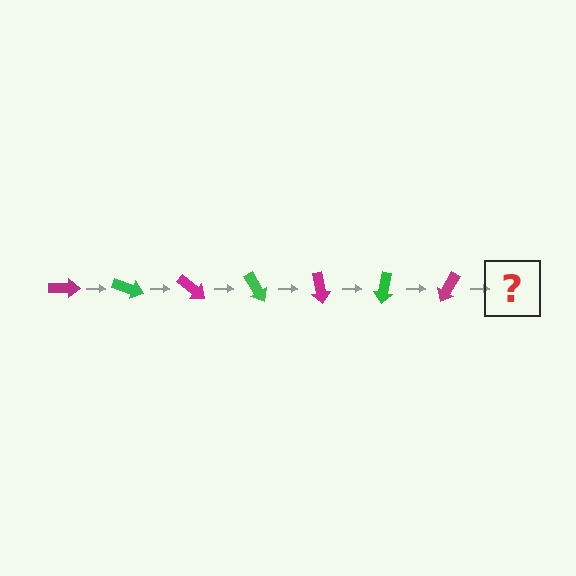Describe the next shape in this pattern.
It should be a green arrow, rotated 140 degrees from the start.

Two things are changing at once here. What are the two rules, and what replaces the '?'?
The two rules are that it rotates 20 degrees each step and the color cycles through magenta and green. The '?' should be a green arrow, rotated 140 degrees from the start.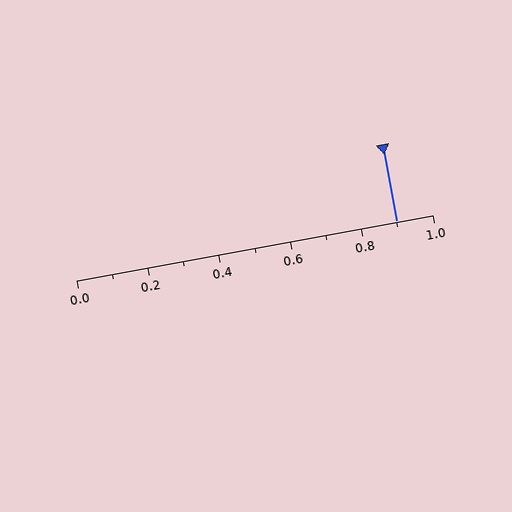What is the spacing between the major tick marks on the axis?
The major ticks are spaced 0.2 apart.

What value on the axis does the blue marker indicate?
The marker indicates approximately 0.9.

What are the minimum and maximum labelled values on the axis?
The axis runs from 0.0 to 1.0.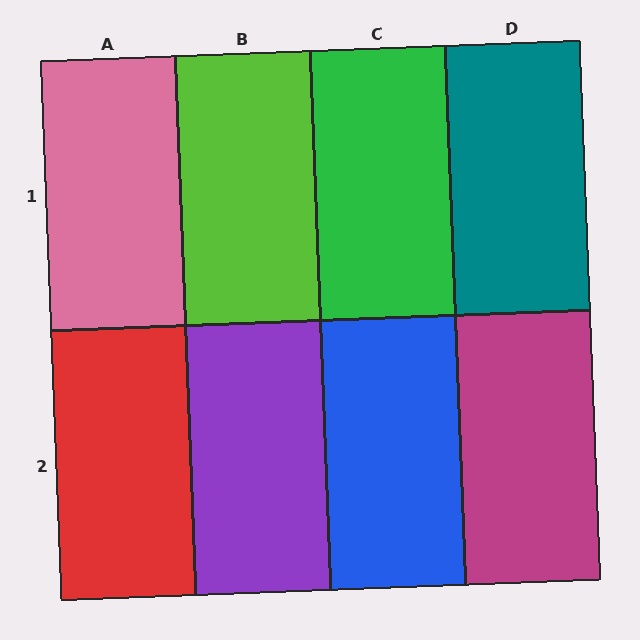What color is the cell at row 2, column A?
Red.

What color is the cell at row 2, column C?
Blue.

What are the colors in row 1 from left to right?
Pink, lime, green, teal.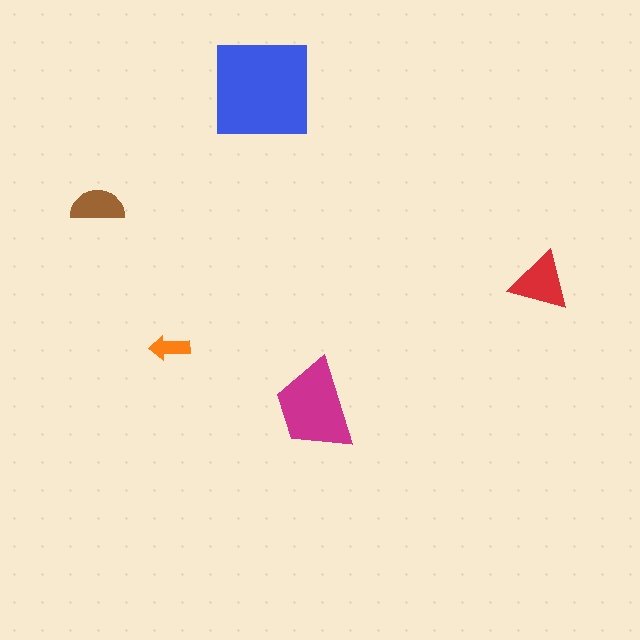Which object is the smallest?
The orange arrow.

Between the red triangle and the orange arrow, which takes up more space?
The red triangle.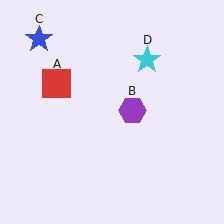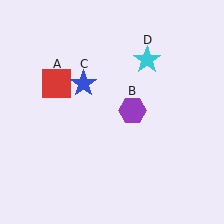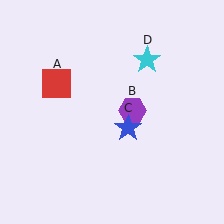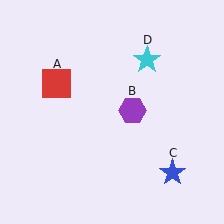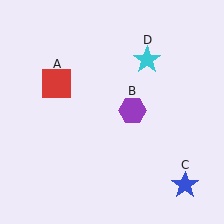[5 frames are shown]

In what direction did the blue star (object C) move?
The blue star (object C) moved down and to the right.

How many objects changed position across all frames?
1 object changed position: blue star (object C).